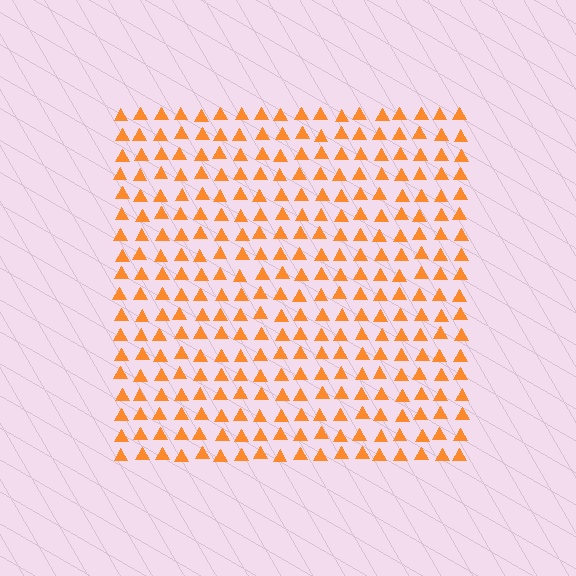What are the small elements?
The small elements are triangles.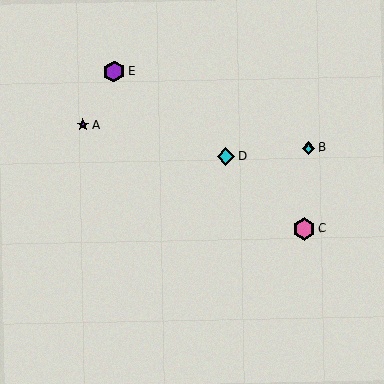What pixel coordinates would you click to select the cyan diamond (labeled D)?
Click at (226, 157) to select the cyan diamond D.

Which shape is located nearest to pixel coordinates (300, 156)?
The cyan diamond (labeled B) at (309, 148) is nearest to that location.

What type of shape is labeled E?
Shape E is a purple hexagon.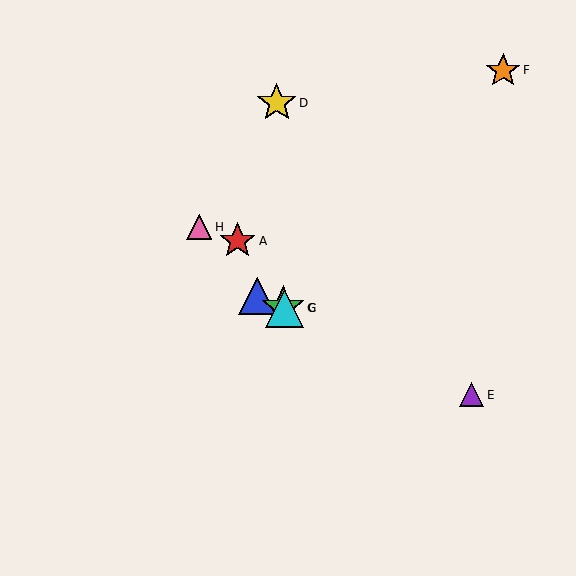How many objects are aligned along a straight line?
4 objects (B, C, E, G) are aligned along a straight line.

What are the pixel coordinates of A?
Object A is at (237, 241).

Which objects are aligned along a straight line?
Objects B, C, E, G are aligned along a straight line.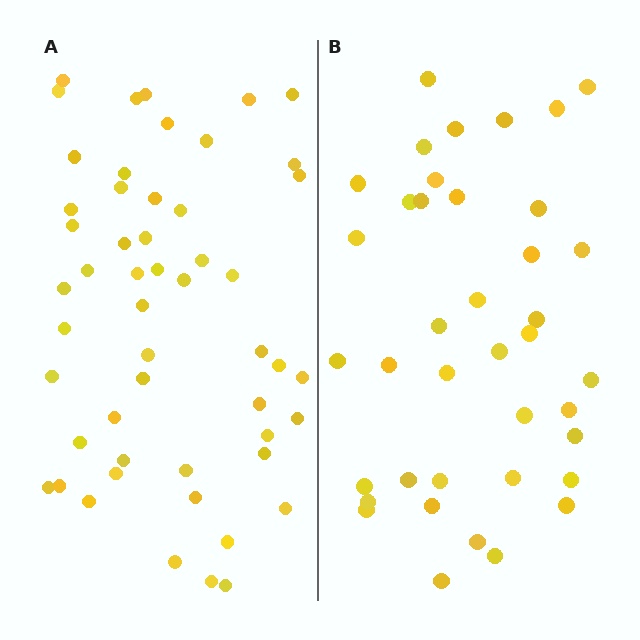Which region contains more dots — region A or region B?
Region A (the left region) has more dots.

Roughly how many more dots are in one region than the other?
Region A has approximately 15 more dots than region B.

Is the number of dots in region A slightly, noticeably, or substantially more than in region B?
Region A has noticeably more, but not dramatically so. The ratio is roughly 1.3 to 1.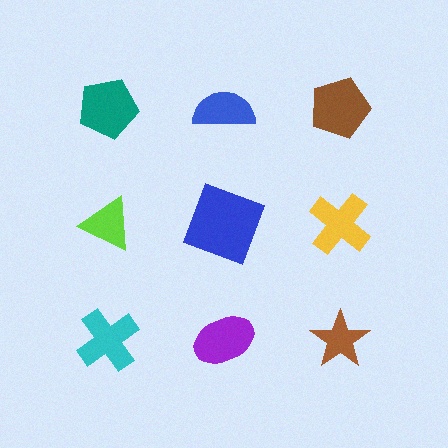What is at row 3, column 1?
A cyan cross.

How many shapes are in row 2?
3 shapes.